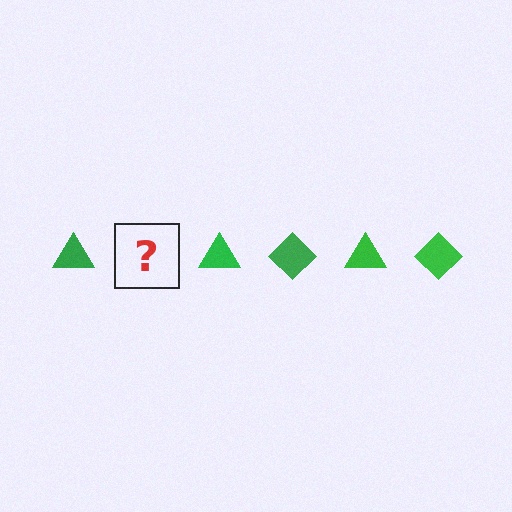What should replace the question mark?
The question mark should be replaced with a green diamond.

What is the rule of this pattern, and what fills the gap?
The rule is that the pattern cycles through triangle, diamond shapes in green. The gap should be filled with a green diamond.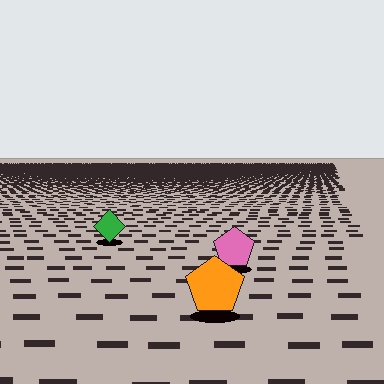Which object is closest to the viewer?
The orange pentagon is closest. The texture marks near it are larger and more spread out.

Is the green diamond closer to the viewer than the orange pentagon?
No. The orange pentagon is closer — you can tell from the texture gradient: the ground texture is coarser near it.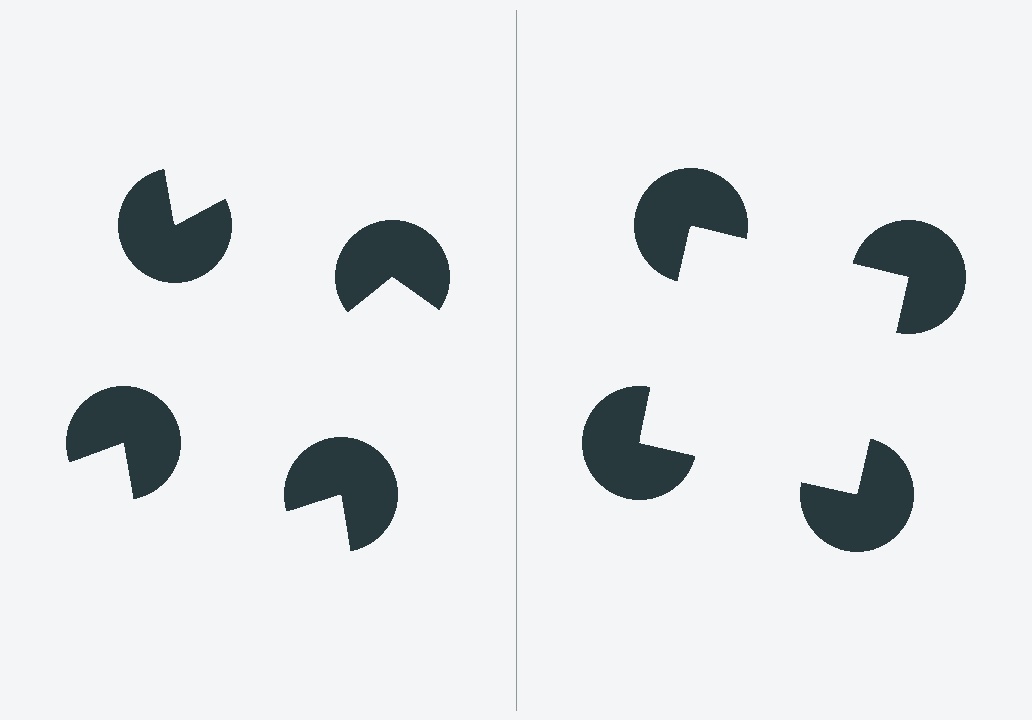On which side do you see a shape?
An illusory square appears on the right side. On the left side the wedge cuts are rotated, so no coherent shape forms.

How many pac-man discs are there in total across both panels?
8 — 4 on each side.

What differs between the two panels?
The pac-man discs are positioned identically on both sides; only the wedge orientations differ. On the right they align to a square; on the left they are misaligned.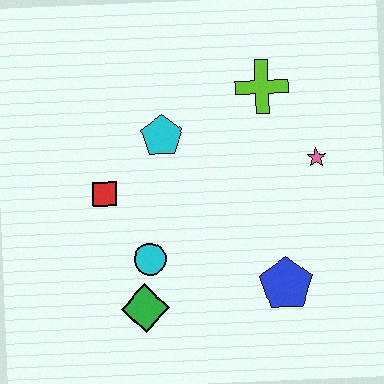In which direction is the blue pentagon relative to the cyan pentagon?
The blue pentagon is below the cyan pentagon.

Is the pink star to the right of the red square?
Yes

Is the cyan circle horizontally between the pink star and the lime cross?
No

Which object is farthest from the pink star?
The green diamond is farthest from the pink star.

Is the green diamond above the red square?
No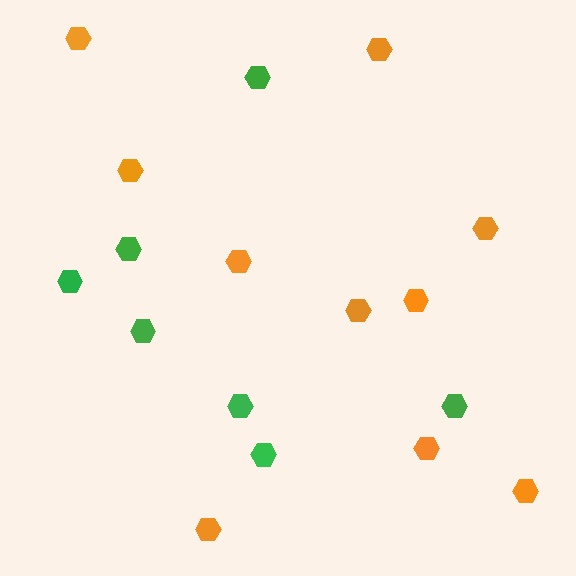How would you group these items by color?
There are 2 groups: one group of green hexagons (7) and one group of orange hexagons (10).